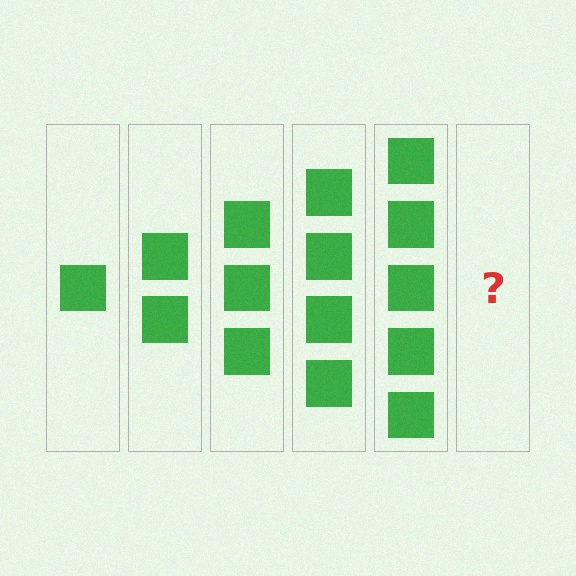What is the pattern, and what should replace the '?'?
The pattern is that each step adds one more square. The '?' should be 6 squares.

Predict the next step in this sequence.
The next step is 6 squares.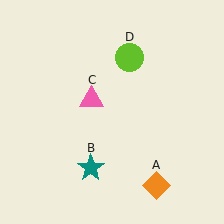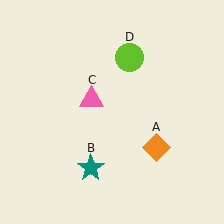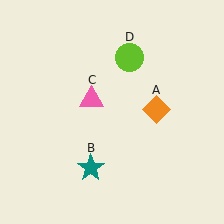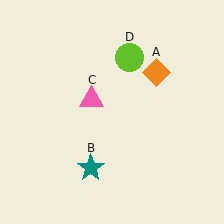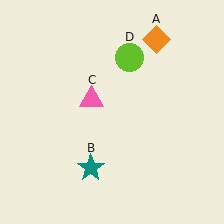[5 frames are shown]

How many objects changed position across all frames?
1 object changed position: orange diamond (object A).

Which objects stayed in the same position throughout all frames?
Teal star (object B) and pink triangle (object C) and lime circle (object D) remained stationary.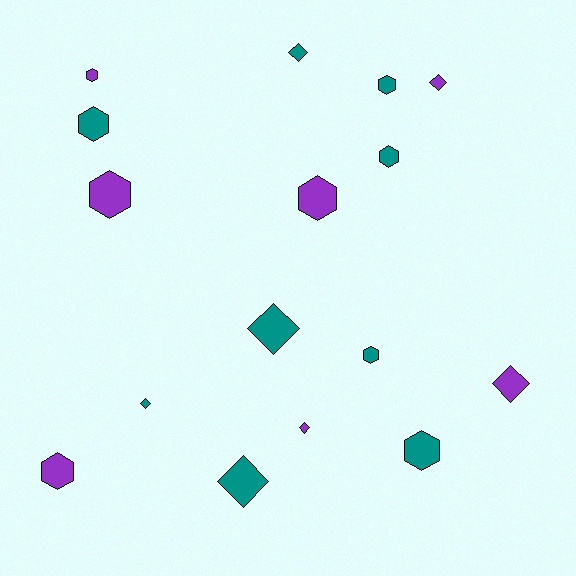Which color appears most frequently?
Teal, with 9 objects.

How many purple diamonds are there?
There are 3 purple diamonds.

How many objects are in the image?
There are 16 objects.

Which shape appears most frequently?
Hexagon, with 9 objects.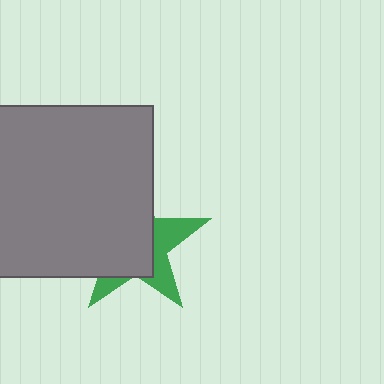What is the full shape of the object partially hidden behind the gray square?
The partially hidden object is a green star.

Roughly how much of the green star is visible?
A small part of it is visible (roughly 37%).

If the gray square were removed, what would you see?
You would see the complete green star.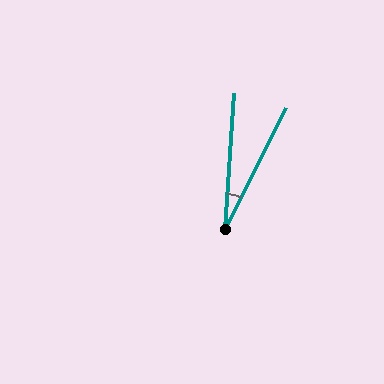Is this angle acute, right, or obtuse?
It is acute.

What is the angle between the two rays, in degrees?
Approximately 23 degrees.